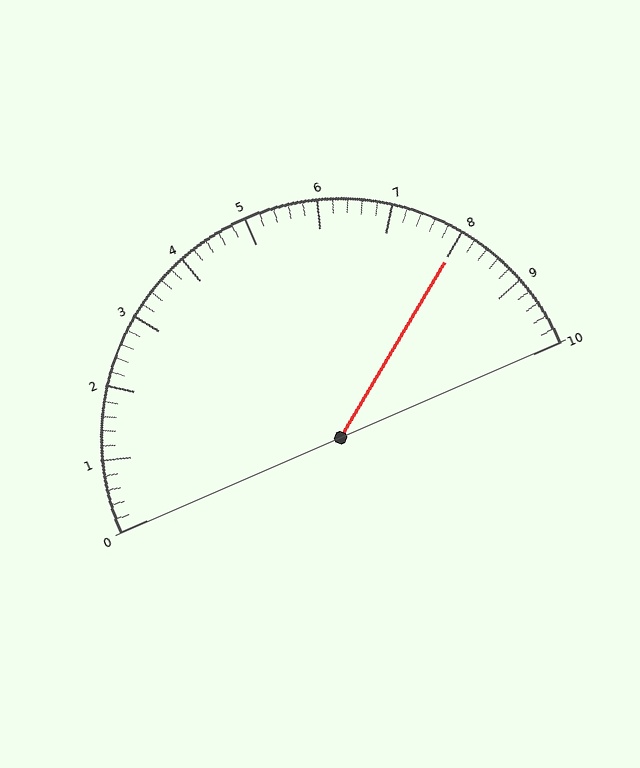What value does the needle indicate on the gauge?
The needle indicates approximately 8.0.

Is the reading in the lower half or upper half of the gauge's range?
The reading is in the upper half of the range (0 to 10).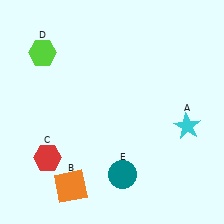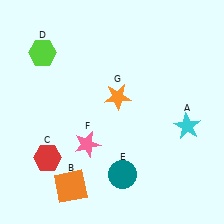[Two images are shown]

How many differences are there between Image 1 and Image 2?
There are 2 differences between the two images.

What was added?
A pink star (F), an orange star (G) were added in Image 2.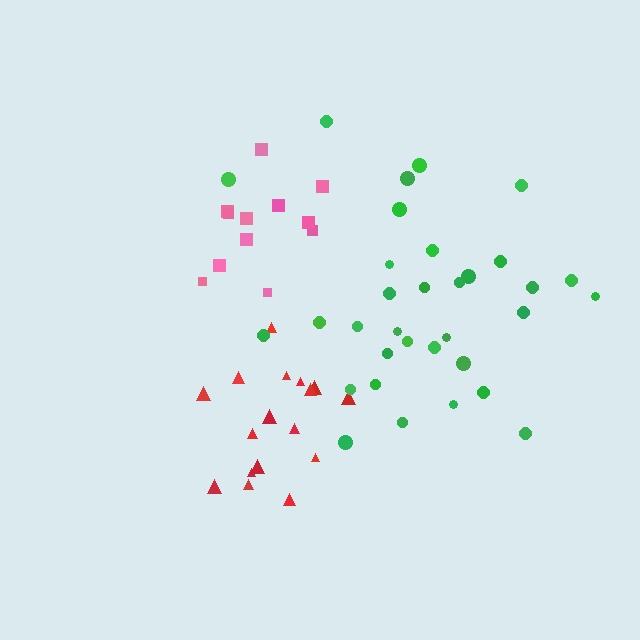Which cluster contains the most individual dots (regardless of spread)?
Green (33).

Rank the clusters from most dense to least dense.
red, green, pink.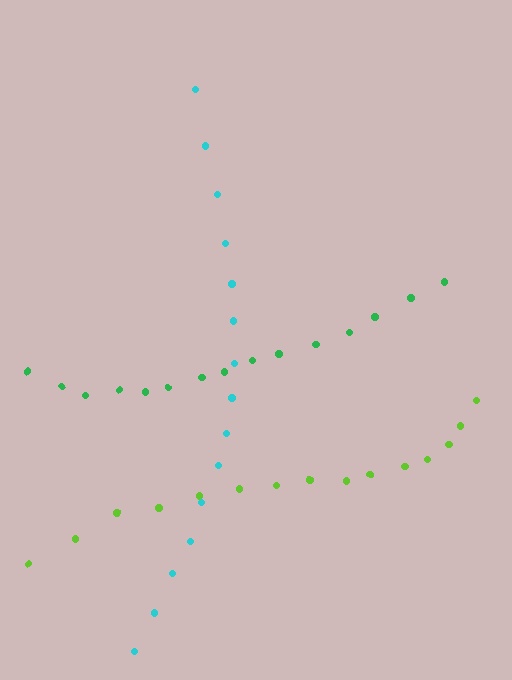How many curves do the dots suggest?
There are 3 distinct paths.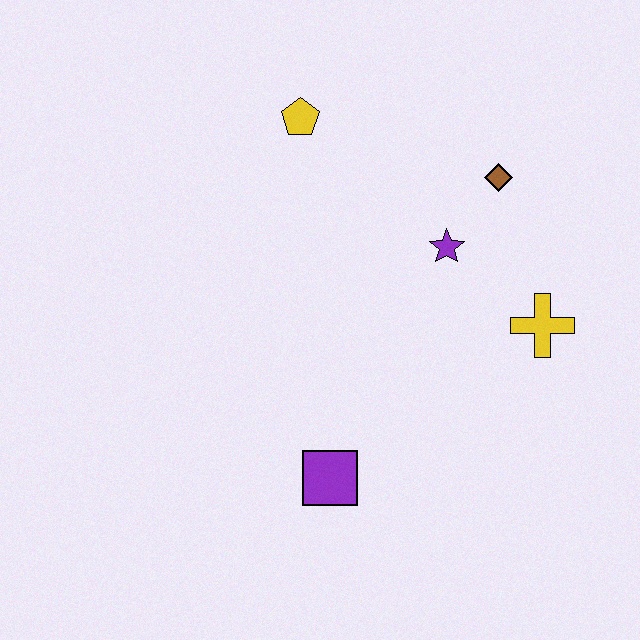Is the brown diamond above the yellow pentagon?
No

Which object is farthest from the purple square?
The yellow pentagon is farthest from the purple square.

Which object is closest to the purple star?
The brown diamond is closest to the purple star.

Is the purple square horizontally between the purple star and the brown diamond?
No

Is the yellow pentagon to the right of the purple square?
No